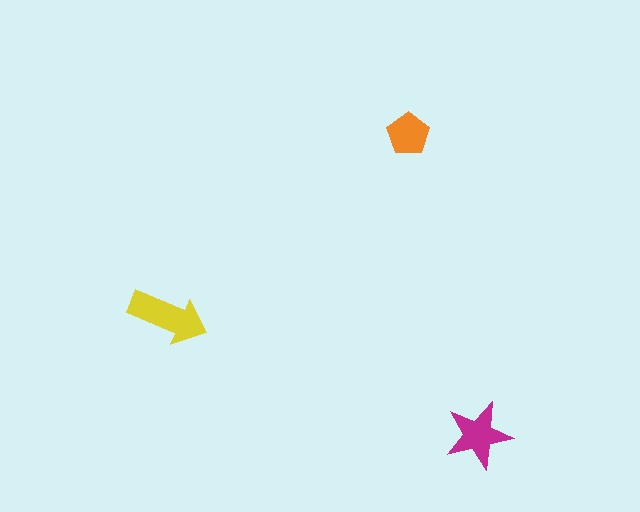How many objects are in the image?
There are 3 objects in the image.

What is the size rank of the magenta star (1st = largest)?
2nd.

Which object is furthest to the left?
The yellow arrow is leftmost.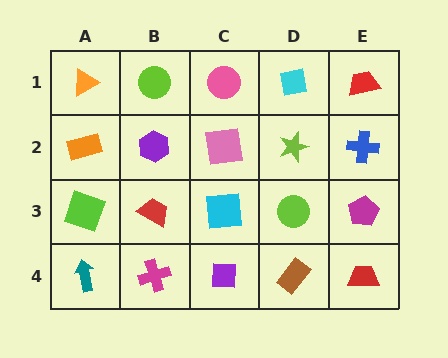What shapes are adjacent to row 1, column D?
A lime star (row 2, column D), a pink circle (row 1, column C), a red trapezoid (row 1, column E).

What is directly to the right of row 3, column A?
A red trapezoid.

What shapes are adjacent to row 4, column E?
A magenta pentagon (row 3, column E), a brown rectangle (row 4, column D).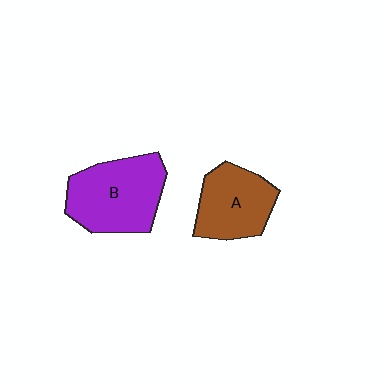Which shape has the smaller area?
Shape A (brown).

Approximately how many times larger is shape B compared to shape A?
Approximately 1.3 times.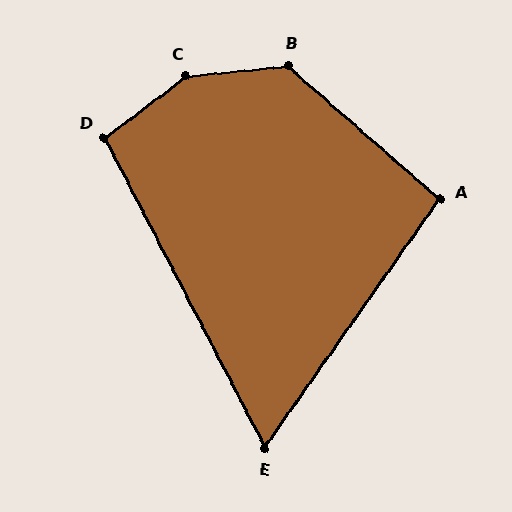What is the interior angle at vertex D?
Approximately 99 degrees (obtuse).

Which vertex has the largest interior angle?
C, at approximately 149 degrees.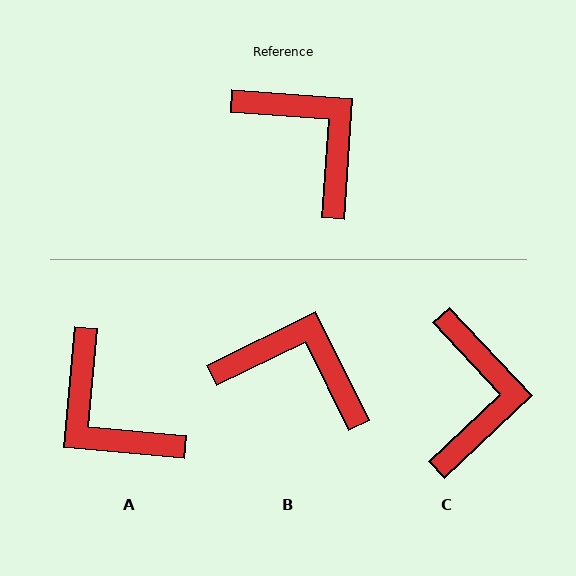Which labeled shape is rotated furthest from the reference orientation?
A, about 179 degrees away.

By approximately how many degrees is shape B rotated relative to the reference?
Approximately 30 degrees counter-clockwise.